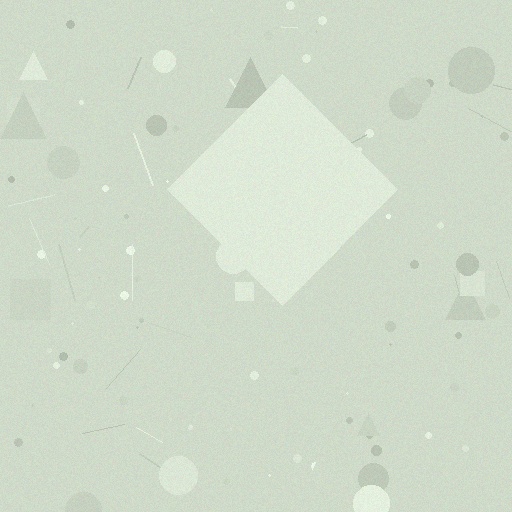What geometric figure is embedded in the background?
A diamond is embedded in the background.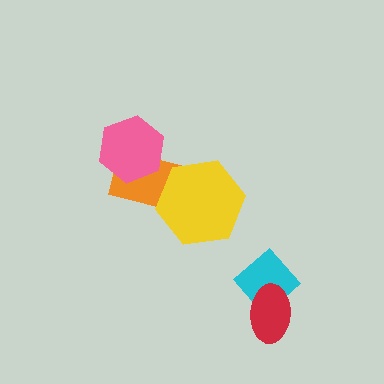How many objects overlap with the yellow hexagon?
1 object overlaps with the yellow hexagon.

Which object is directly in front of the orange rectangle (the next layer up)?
The pink hexagon is directly in front of the orange rectangle.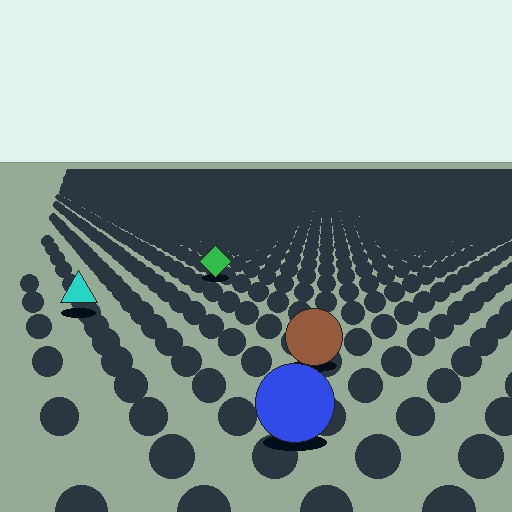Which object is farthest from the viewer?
The green diamond is farthest from the viewer. It appears smaller and the ground texture around it is denser.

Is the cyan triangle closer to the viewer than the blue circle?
No. The blue circle is closer — you can tell from the texture gradient: the ground texture is coarser near it.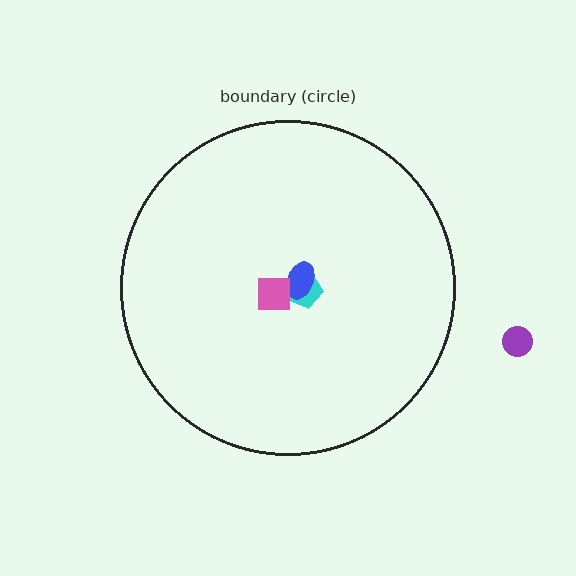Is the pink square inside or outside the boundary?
Inside.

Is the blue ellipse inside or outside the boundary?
Inside.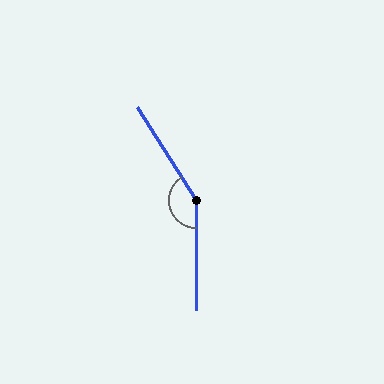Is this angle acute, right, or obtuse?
It is obtuse.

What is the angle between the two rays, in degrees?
Approximately 148 degrees.